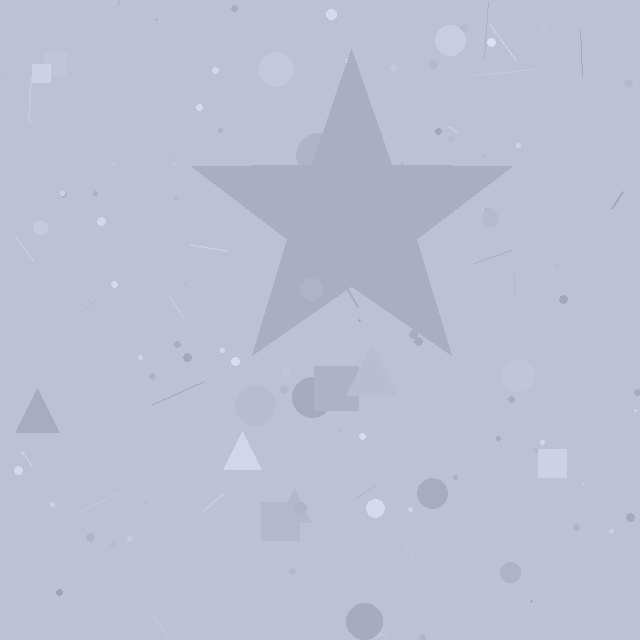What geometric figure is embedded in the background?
A star is embedded in the background.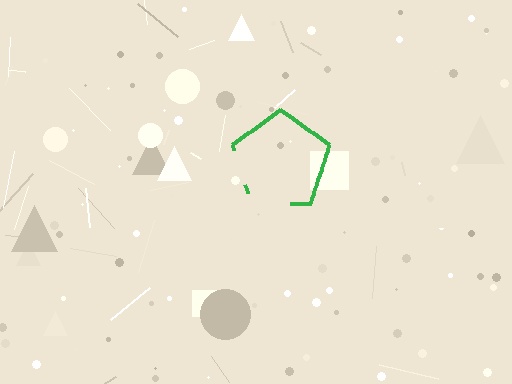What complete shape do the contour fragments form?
The contour fragments form a pentagon.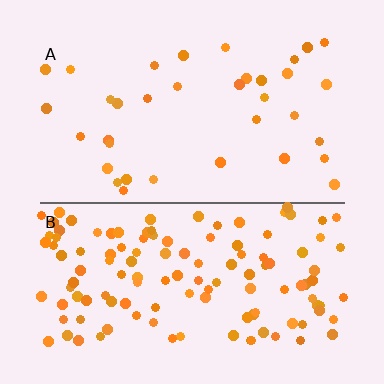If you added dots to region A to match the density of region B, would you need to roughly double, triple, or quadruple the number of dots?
Approximately quadruple.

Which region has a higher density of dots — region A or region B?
B (the bottom).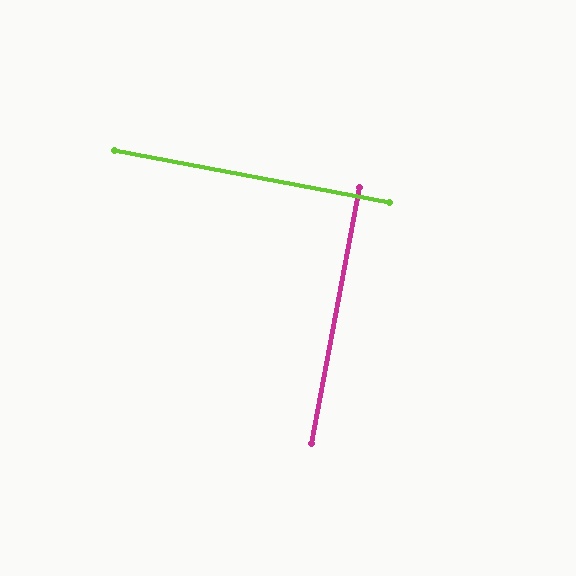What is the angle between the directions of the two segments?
Approximately 90 degrees.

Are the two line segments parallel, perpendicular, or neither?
Perpendicular — they meet at approximately 90°.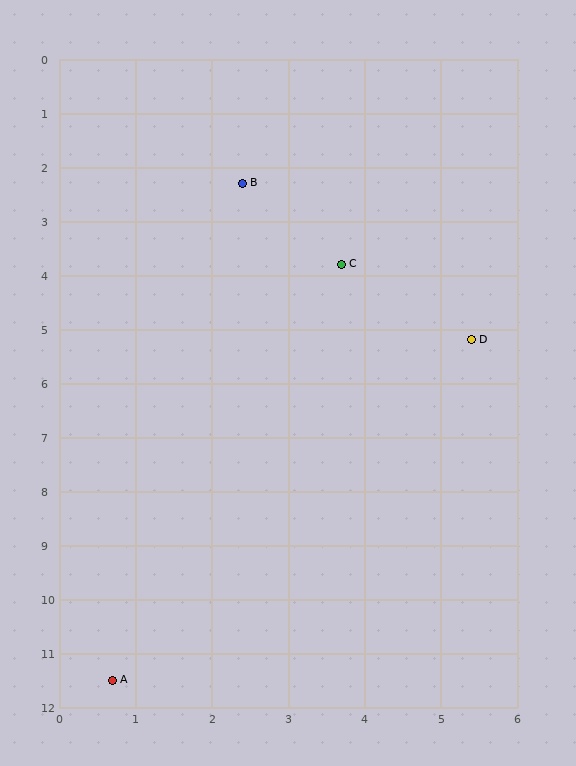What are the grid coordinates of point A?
Point A is at approximately (0.7, 11.5).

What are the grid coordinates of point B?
Point B is at approximately (2.4, 2.3).